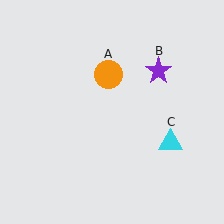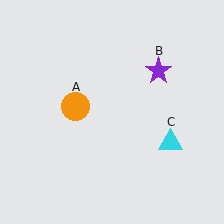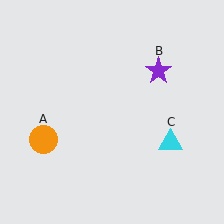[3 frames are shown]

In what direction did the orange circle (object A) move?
The orange circle (object A) moved down and to the left.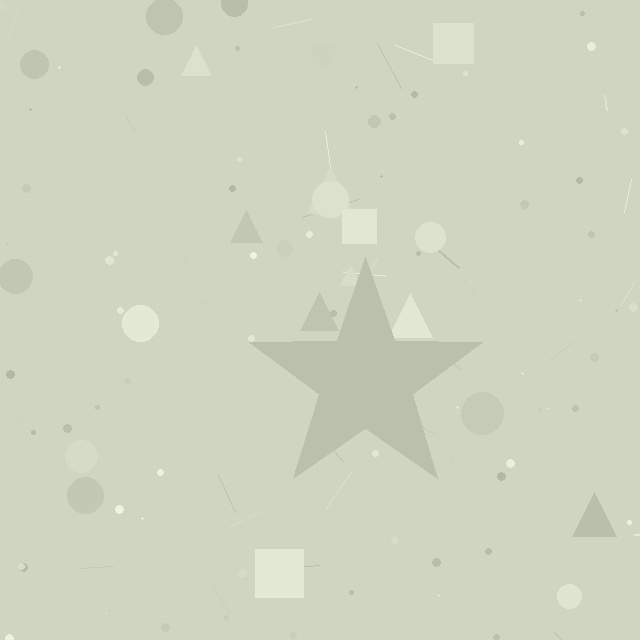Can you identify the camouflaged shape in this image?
The camouflaged shape is a star.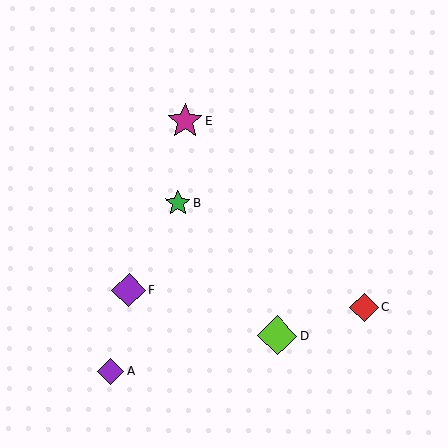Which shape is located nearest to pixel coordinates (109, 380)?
The purple diamond (labeled A) at (111, 371) is nearest to that location.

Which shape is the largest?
The lime diamond (labeled D) is the largest.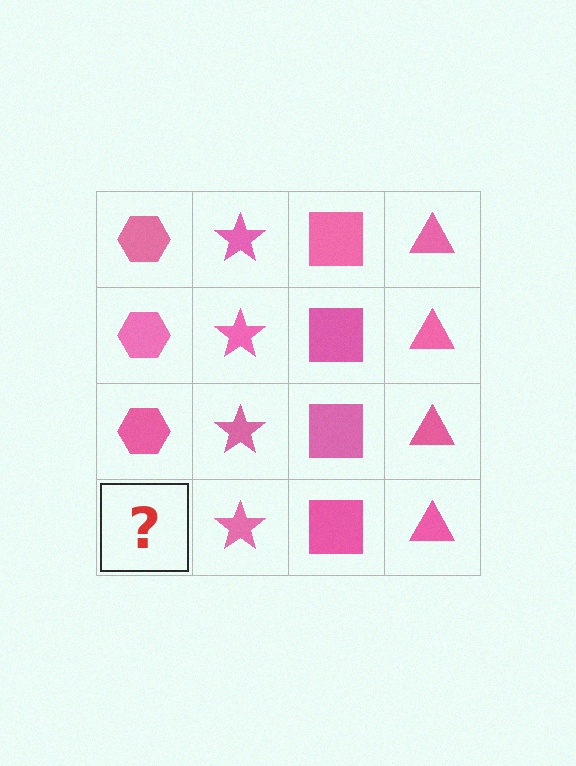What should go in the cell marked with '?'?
The missing cell should contain a pink hexagon.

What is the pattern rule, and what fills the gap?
The rule is that each column has a consistent shape. The gap should be filled with a pink hexagon.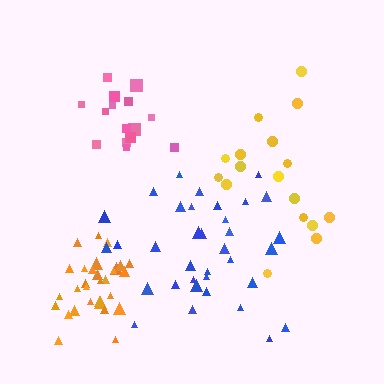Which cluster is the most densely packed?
Orange.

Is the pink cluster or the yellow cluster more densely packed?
Pink.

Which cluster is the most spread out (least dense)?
Yellow.